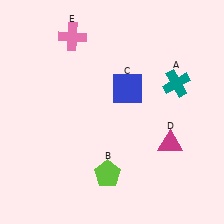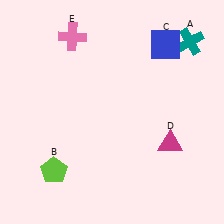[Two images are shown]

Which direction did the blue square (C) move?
The blue square (C) moved up.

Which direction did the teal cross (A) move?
The teal cross (A) moved up.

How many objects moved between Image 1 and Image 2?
3 objects moved between the two images.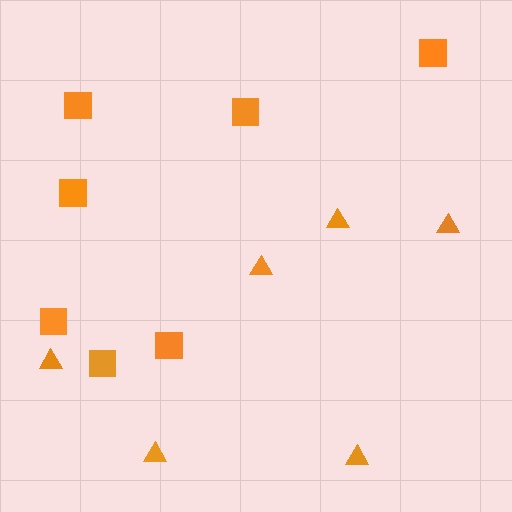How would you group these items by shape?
There are 2 groups: one group of squares (7) and one group of triangles (6).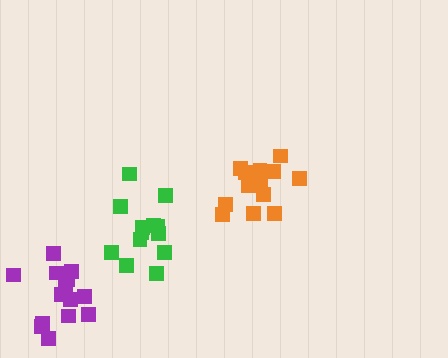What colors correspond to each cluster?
The clusters are colored: green, orange, purple.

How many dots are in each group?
Group 1: 13 dots, Group 2: 13 dots, Group 3: 14 dots (40 total).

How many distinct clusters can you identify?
There are 3 distinct clusters.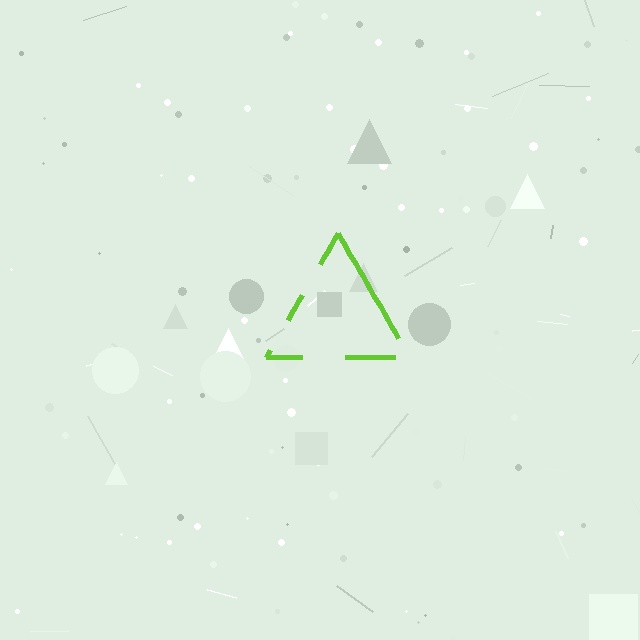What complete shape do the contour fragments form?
The contour fragments form a triangle.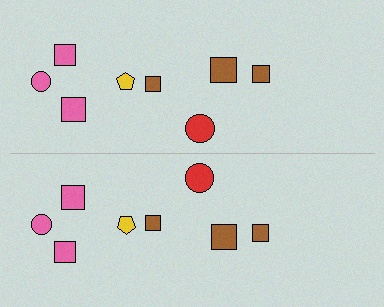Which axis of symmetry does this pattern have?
The pattern has a horizontal axis of symmetry running through the center of the image.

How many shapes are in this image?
There are 16 shapes in this image.